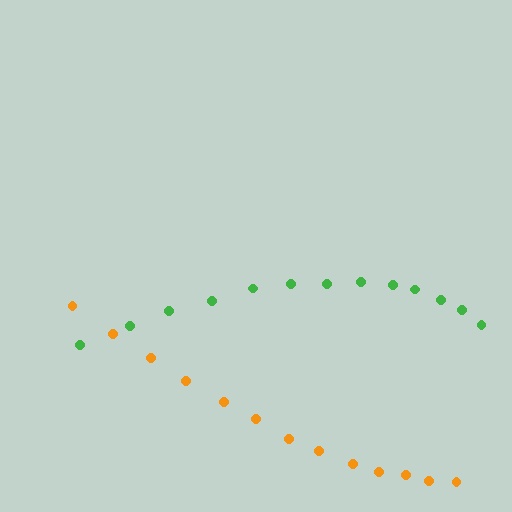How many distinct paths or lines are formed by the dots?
There are 2 distinct paths.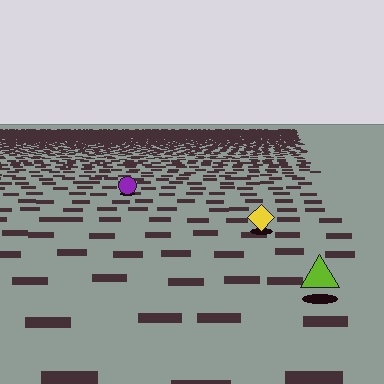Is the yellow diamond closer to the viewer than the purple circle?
Yes. The yellow diamond is closer — you can tell from the texture gradient: the ground texture is coarser near it.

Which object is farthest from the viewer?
The purple circle is farthest from the viewer. It appears smaller and the ground texture around it is denser.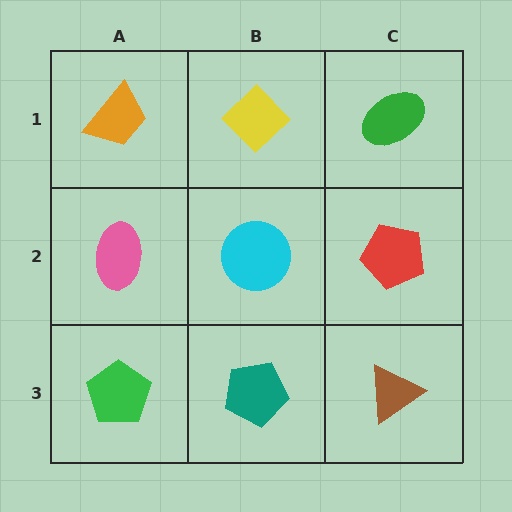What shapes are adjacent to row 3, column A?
A pink ellipse (row 2, column A), a teal pentagon (row 3, column B).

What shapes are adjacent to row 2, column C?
A green ellipse (row 1, column C), a brown triangle (row 3, column C), a cyan circle (row 2, column B).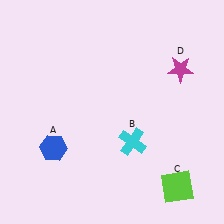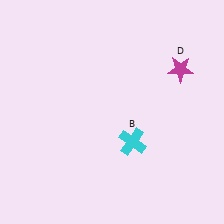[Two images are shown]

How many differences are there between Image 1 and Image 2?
There are 2 differences between the two images.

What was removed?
The lime square (C), the blue hexagon (A) were removed in Image 2.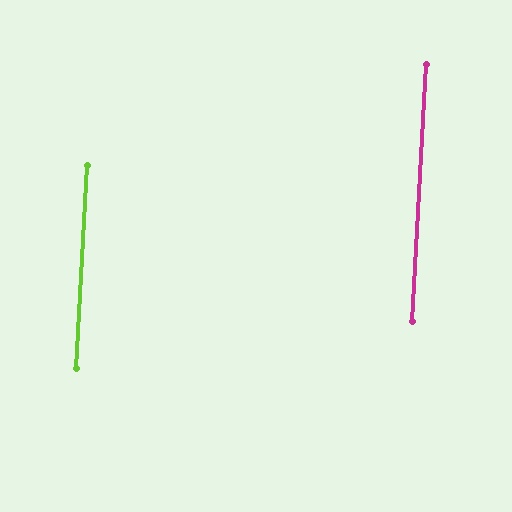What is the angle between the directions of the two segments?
Approximately 0 degrees.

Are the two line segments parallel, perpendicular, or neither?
Parallel — their directions differ by only 0.0°.